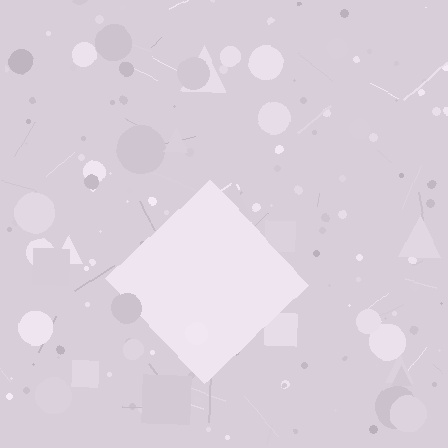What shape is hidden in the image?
A diamond is hidden in the image.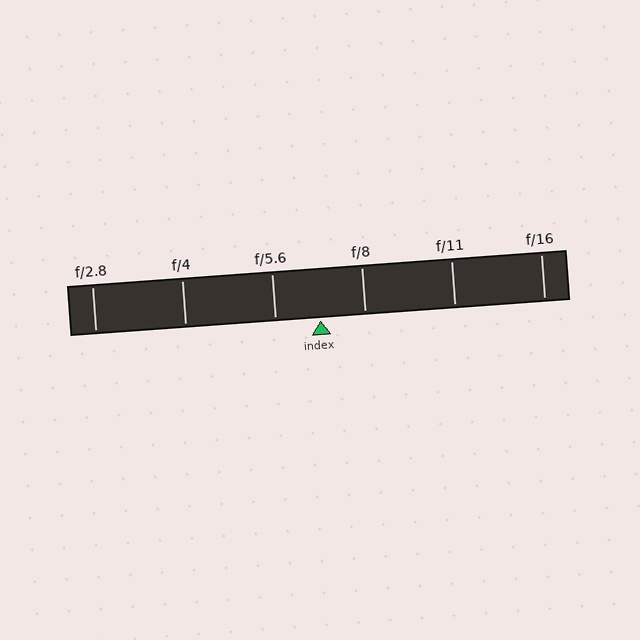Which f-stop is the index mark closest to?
The index mark is closest to f/8.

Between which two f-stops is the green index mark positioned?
The index mark is between f/5.6 and f/8.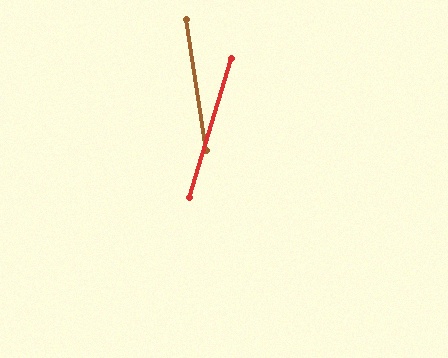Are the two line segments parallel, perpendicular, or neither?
Neither parallel nor perpendicular — they differ by about 26°.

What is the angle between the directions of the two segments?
Approximately 26 degrees.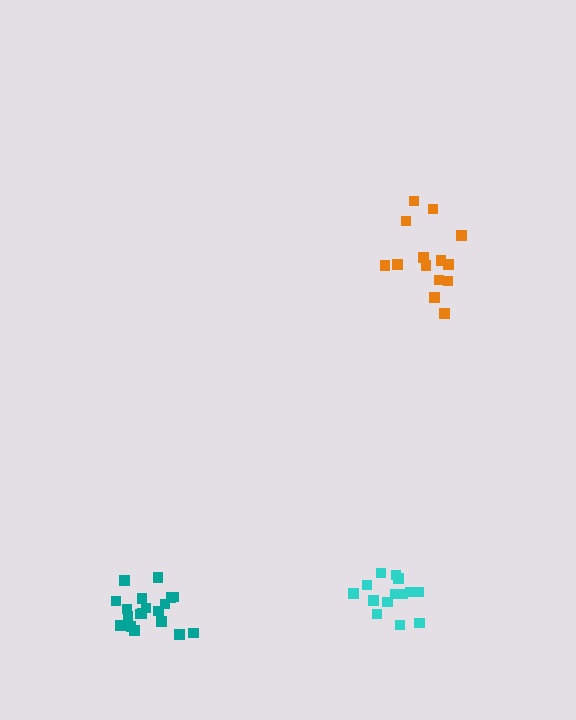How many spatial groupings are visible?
There are 3 spatial groupings.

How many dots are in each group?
Group 1: 14 dots, Group 2: 19 dots, Group 3: 14 dots (47 total).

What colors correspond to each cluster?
The clusters are colored: cyan, teal, orange.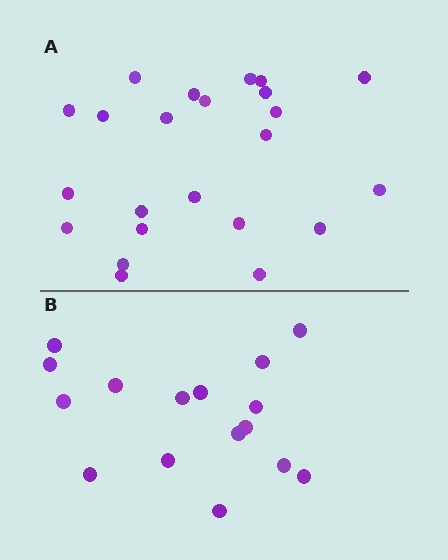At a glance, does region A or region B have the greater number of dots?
Region A (the top region) has more dots.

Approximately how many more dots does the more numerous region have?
Region A has roughly 8 or so more dots than region B.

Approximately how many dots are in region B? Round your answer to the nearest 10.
About 20 dots. (The exact count is 16, which rounds to 20.)